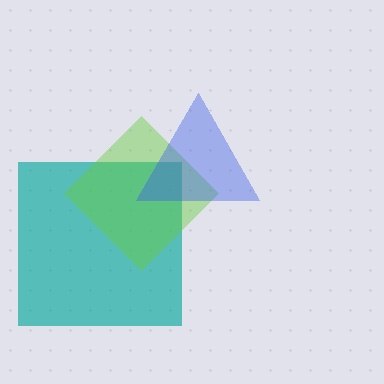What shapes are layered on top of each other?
The layered shapes are: a teal square, a lime diamond, a blue triangle.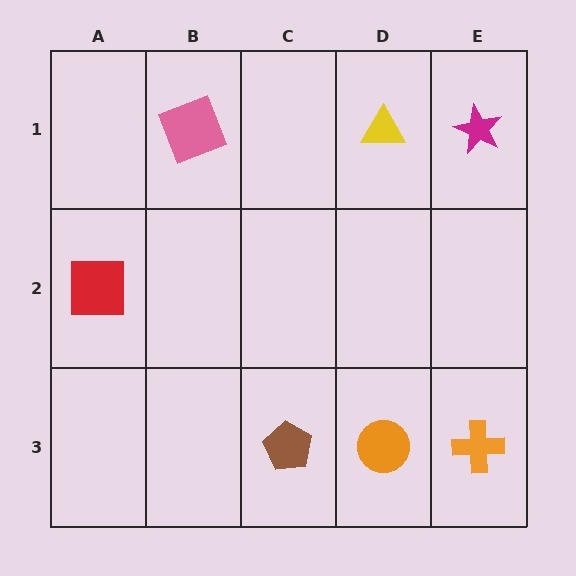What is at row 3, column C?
A brown pentagon.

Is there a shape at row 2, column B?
No, that cell is empty.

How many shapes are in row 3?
3 shapes.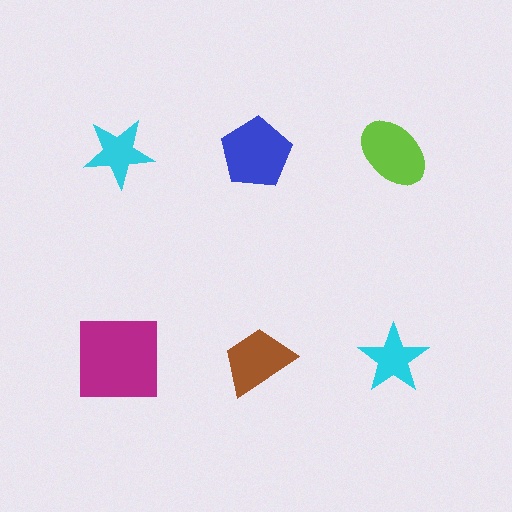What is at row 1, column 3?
A lime ellipse.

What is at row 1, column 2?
A blue pentagon.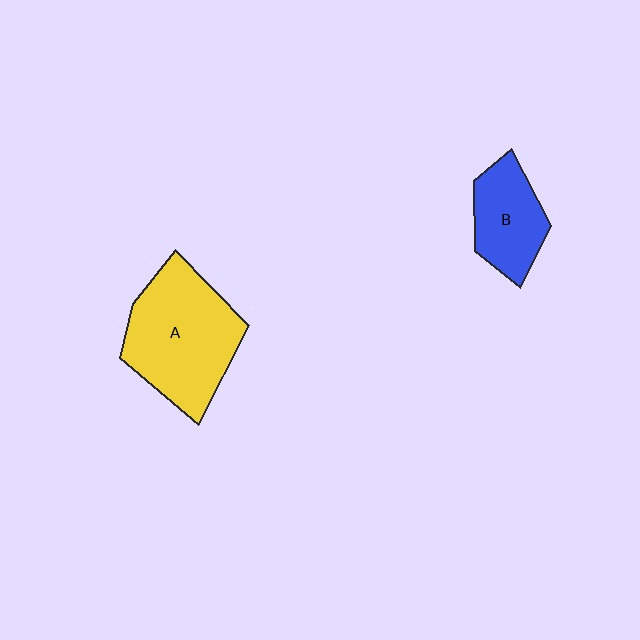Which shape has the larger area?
Shape A (yellow).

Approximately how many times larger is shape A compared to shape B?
Approximately 1.8 times.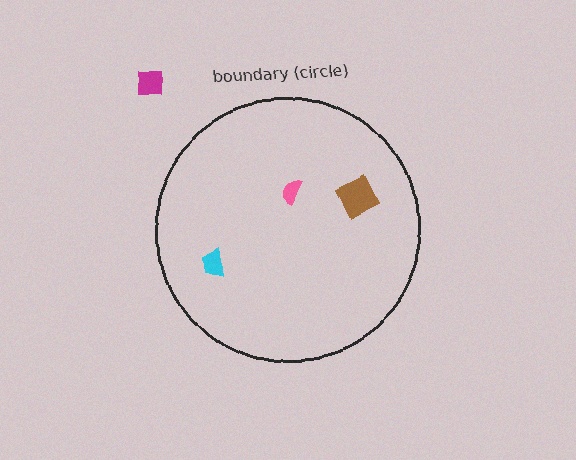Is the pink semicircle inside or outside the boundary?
Inside.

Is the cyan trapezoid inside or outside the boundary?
Inside.